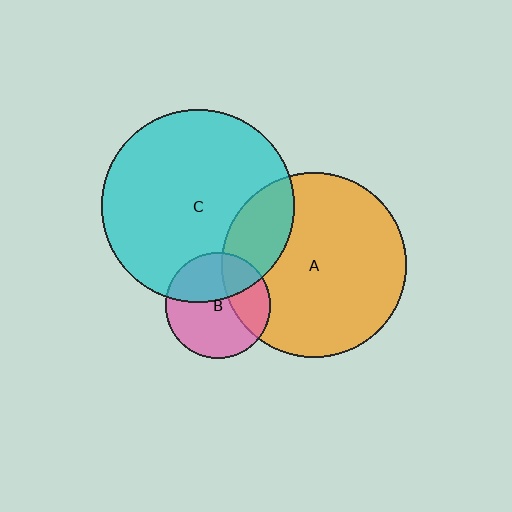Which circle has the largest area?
Circle C (cyan).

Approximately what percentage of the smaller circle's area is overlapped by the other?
Approximately 40%.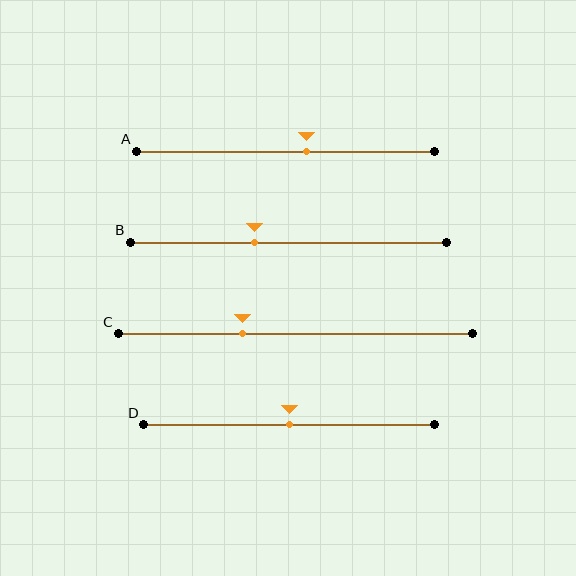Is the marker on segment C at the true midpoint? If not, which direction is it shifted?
No, the marker on segment C is shifted to the left by about 15% of the segment length.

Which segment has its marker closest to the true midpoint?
Segment D has its marker closest to the true midpoint.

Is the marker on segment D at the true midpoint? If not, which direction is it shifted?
Yes, the marker on segment D is at the true midpoint.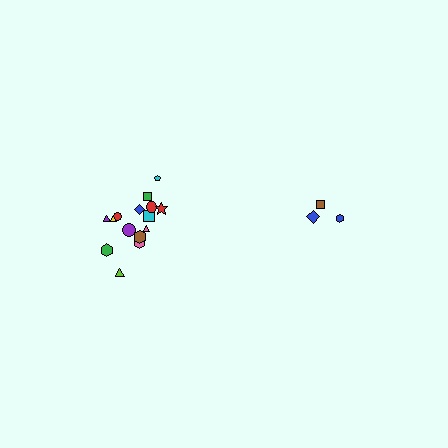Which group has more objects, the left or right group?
The left group.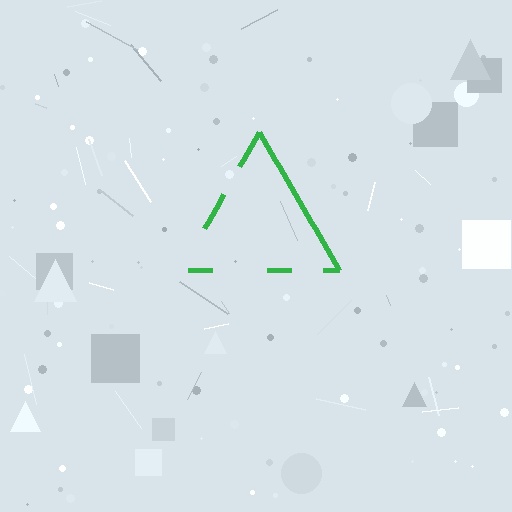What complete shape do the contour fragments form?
The contour fragments form a triangle.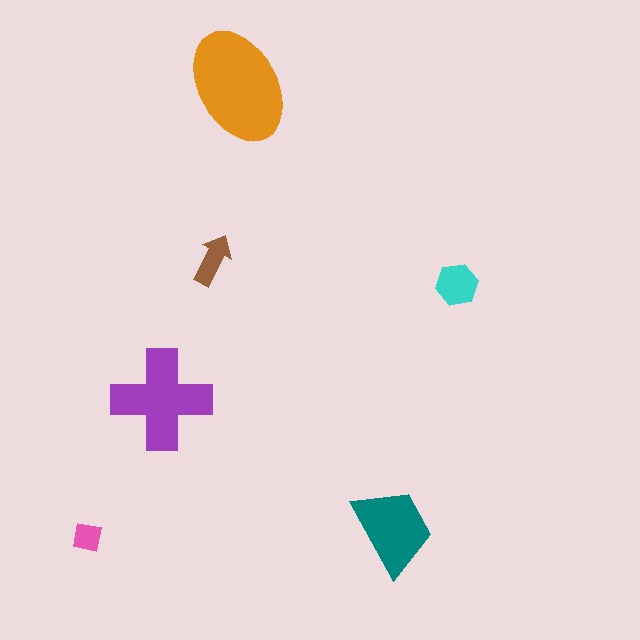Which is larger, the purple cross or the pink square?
The purple cross.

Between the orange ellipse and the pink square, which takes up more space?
The orange ellipse.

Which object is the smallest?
The pink square.